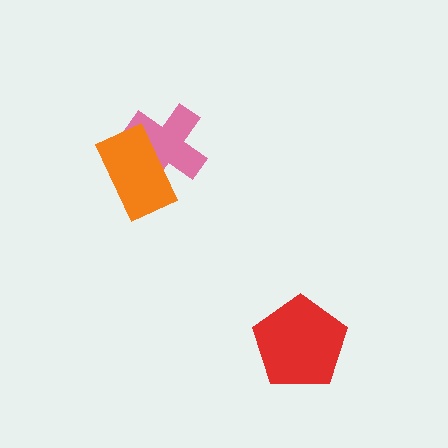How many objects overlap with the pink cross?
1 object overlaps with the pink cross.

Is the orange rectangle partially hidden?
No, no other shape covers it.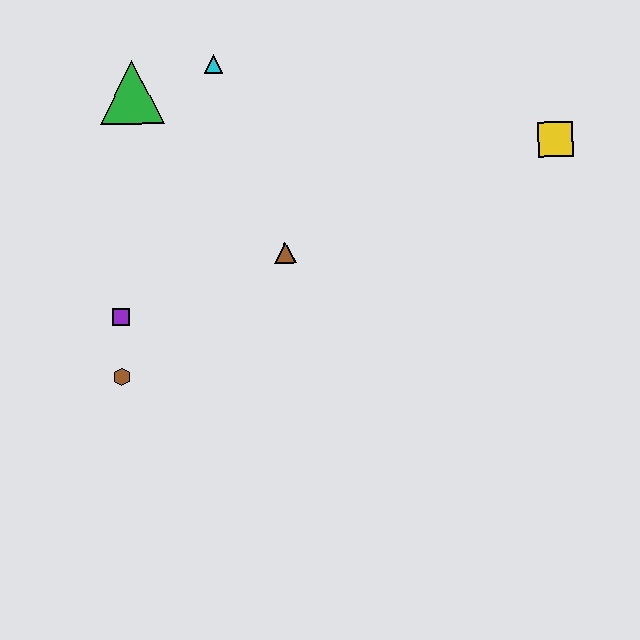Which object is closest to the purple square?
The brown hexagon is closest to the purple square.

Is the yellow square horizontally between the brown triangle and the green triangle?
No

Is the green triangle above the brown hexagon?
Yes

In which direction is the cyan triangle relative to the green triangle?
The cyan triangle is to the right of the green triangle.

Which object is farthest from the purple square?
The yellow square is farthest from the purple square.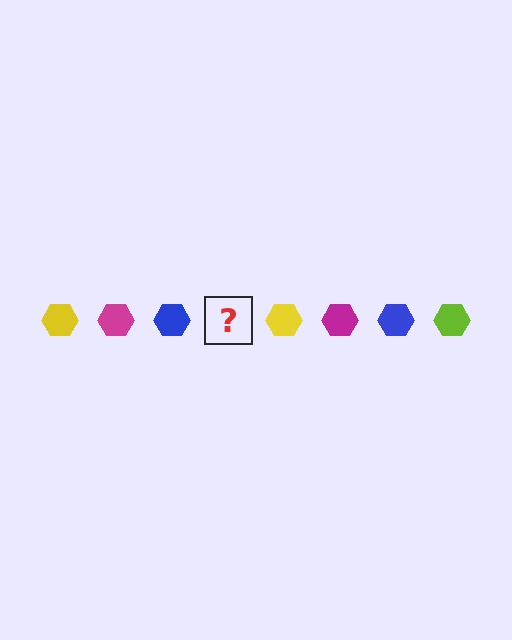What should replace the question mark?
The question mark should be replaced with a lime hexagon.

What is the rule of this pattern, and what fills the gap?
The rule is that the pattern cycles through yellow, magenta, blue, lime hexagons. The gap should be filled with a lime hexagon.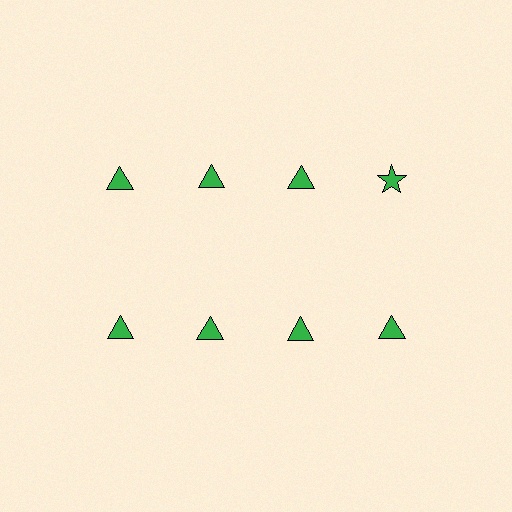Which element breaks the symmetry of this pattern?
The green star in the top row, second from right column breaks the symmetry. All other shapes are green triangles.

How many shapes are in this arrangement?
There are 8 shapes arranged in a grid pattern.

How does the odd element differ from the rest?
It has a different shape: star instead of triangle.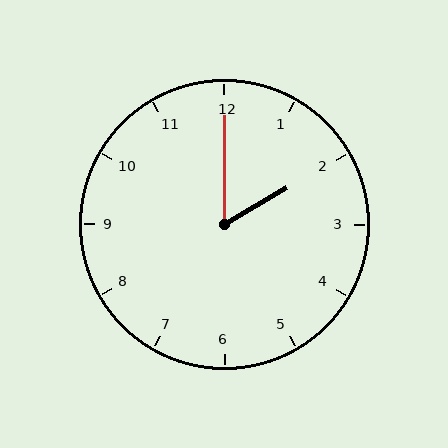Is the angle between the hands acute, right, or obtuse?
It is acute.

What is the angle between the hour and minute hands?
Approximately 60 degrees.